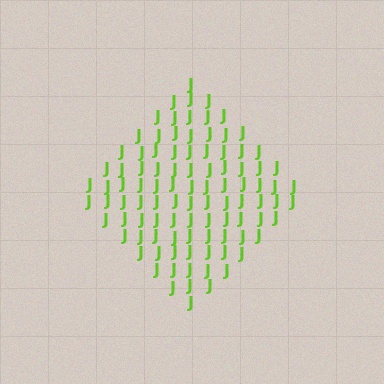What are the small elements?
The small elements are letter J's.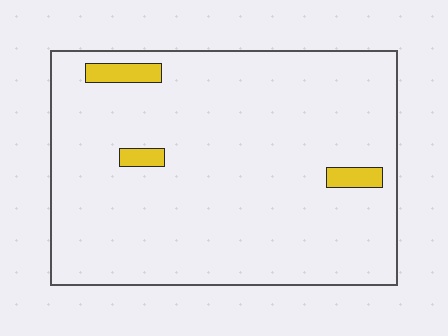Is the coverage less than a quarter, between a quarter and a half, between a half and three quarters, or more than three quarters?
Less than a quarter.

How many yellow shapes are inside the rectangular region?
3.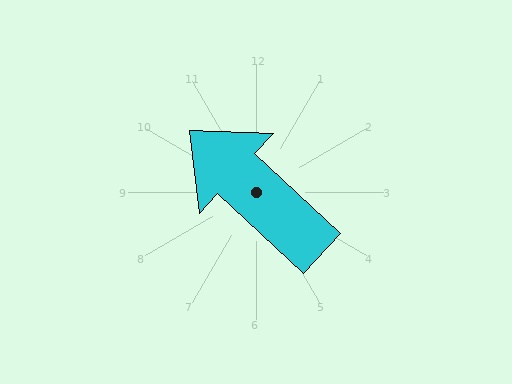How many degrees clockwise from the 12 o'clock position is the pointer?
Approximately 313 degrees.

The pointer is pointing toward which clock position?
Roughly 10 o'clock.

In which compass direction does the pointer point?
Northwest.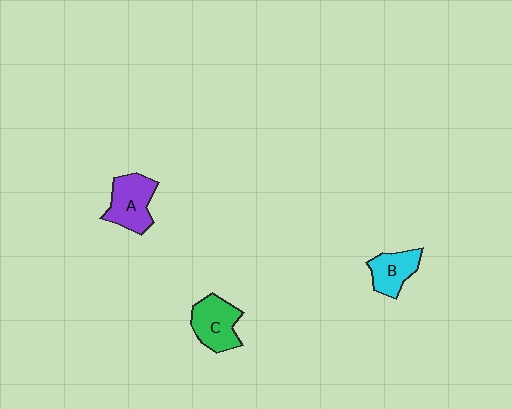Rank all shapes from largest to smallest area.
From largest to smallest: A (purple), C (green), B (cyan).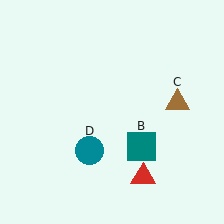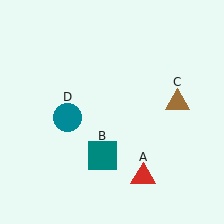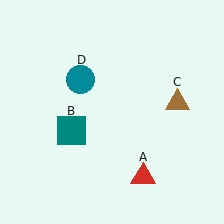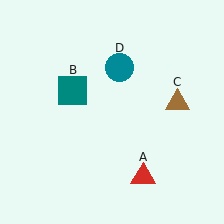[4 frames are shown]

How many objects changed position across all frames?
2 objects changed position: teal square (object B), teal circle (object D).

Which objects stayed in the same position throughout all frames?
Red triangle (object A) and brown triangle (object C) remained stationary.